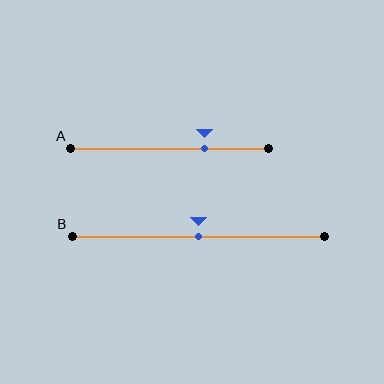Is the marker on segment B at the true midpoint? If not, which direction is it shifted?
Yes, the marker on segment B is at the true midpoint.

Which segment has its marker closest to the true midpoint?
Segment B has its marker closest to the true midpoint.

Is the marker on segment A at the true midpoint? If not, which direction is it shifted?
No, the marker on segment A is shifted to the right by about 17% of the segment length.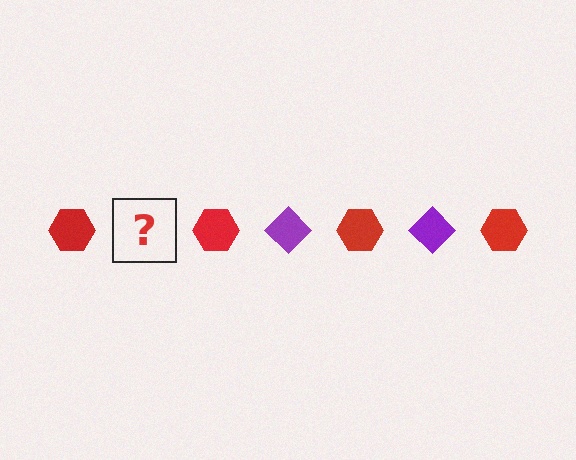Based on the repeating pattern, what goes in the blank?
The blank should be a purple diamond.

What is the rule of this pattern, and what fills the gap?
The rule is that the pattern alternates between red hexagon and purple diamond. The gap should be filled with a purple diamond.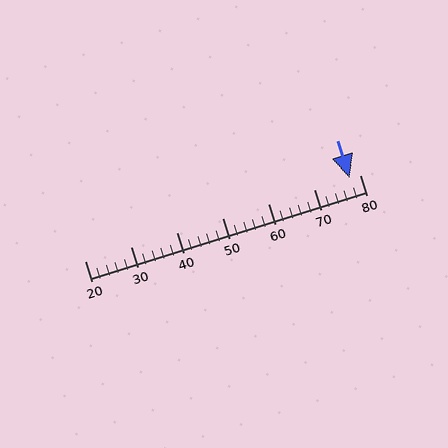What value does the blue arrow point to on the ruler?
The blue arrow points to approximately 78.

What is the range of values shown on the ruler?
The ruler shows values from 20 to 80.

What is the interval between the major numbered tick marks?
The major tick marks are spaced 10 units apart.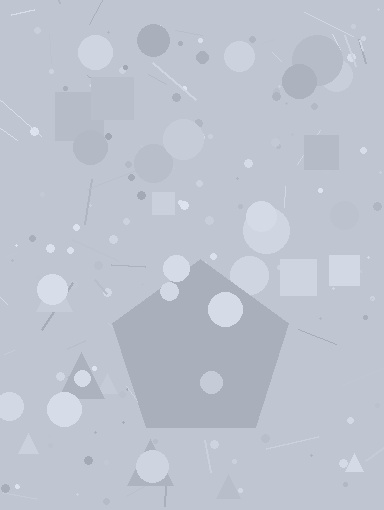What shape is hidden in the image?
A pentagon is hidden in the image.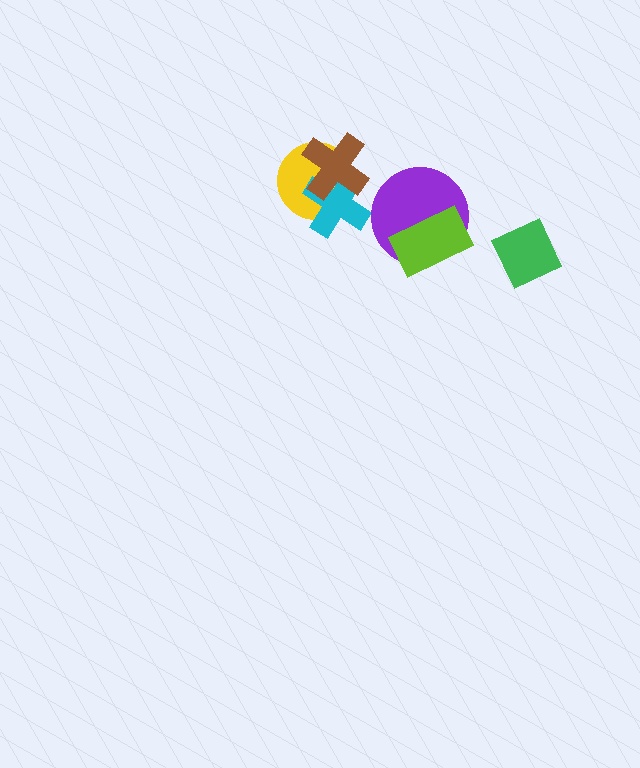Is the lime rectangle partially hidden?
No, no other shape covers it.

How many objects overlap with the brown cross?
2 objects overlap with the brown cross.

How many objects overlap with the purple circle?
1 object overlaps with the purple circle.